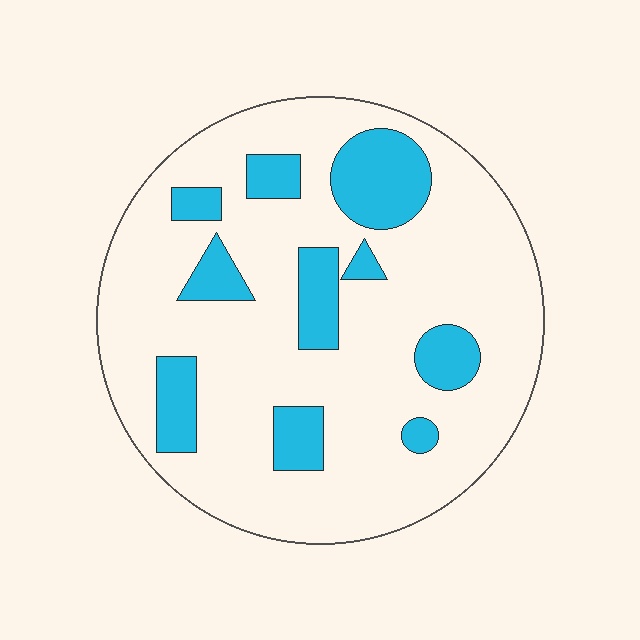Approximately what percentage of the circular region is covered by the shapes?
Approximately 20%.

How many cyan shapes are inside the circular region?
10.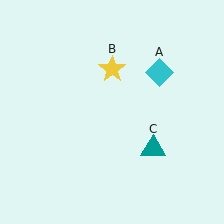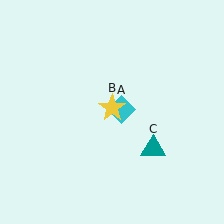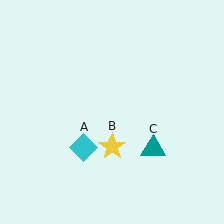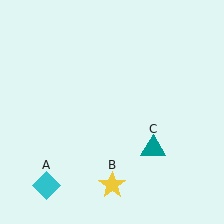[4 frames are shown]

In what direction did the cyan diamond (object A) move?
The cyan diamond (object A) moved down and to the left.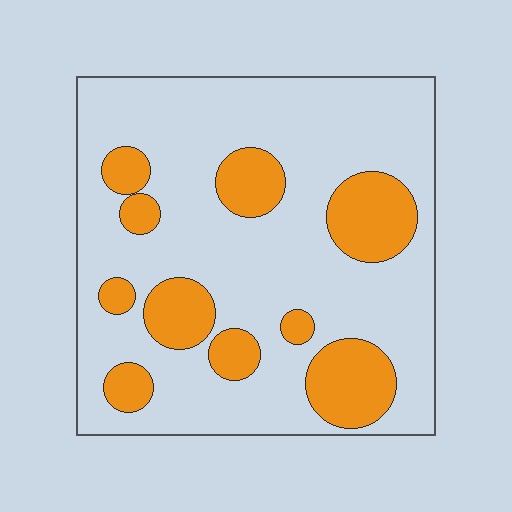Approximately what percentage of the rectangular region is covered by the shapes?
Approximately 25%.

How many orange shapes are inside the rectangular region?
10.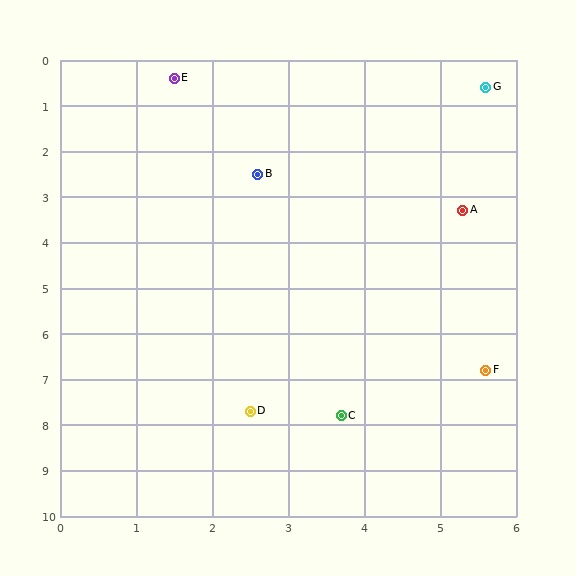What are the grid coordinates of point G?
Point G is at approximately (5.6, 0.6).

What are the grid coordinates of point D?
Point D is at approximately (2.5, 7.7).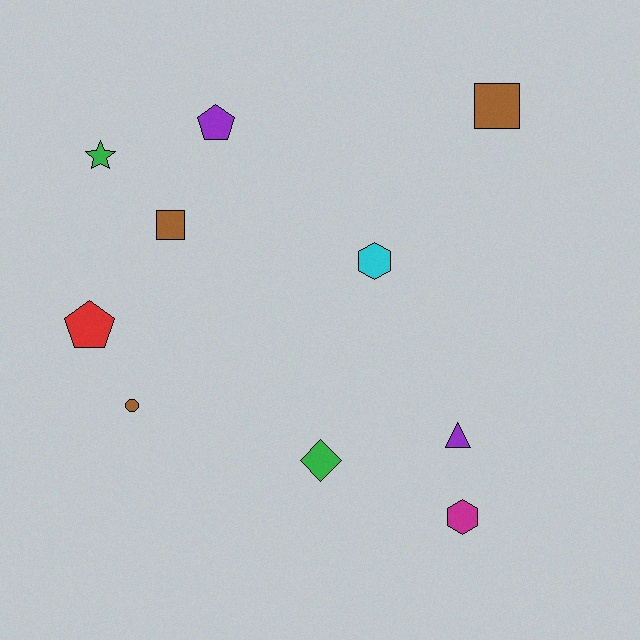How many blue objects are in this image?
There are no blue objects.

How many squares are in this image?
There are 2 squares.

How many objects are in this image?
There are 10 objects.